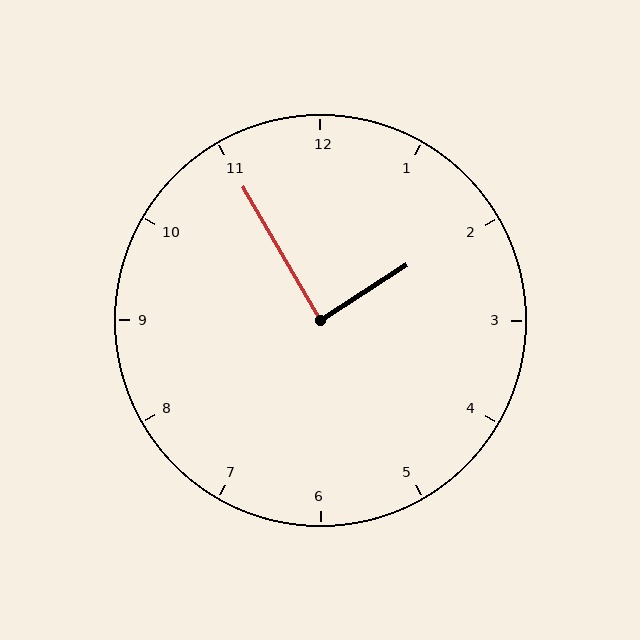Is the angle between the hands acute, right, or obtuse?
It is right.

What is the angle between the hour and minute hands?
Approximately 88 degrees.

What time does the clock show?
1:55.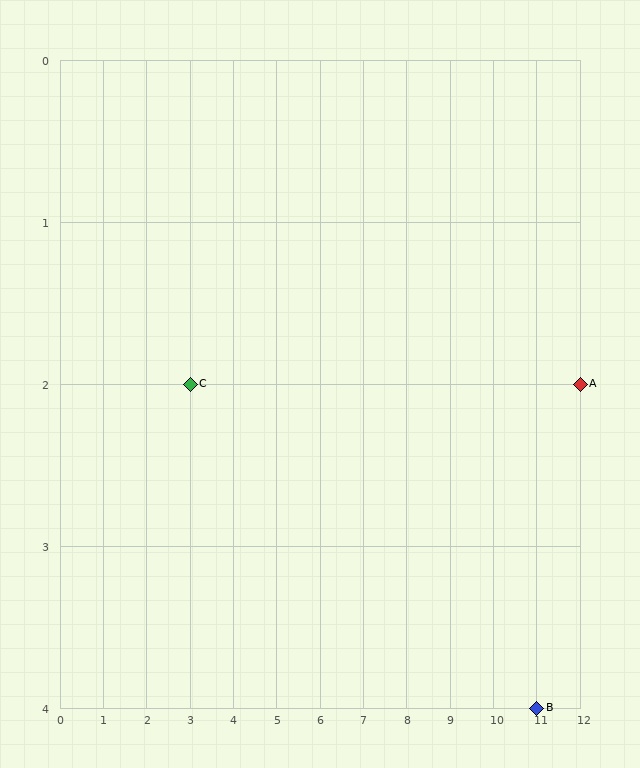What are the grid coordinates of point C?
Point C is at grid coordinates (3, 2).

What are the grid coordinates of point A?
Point A is at grid coordinates (12, 2).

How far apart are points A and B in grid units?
Points A and B are 1 column and 2 rows apart (about 2.2 grid units diagonally).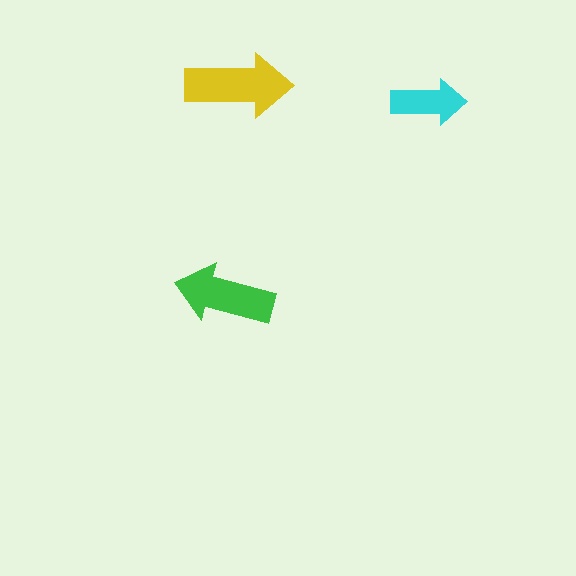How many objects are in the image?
There are 3 objects in the image.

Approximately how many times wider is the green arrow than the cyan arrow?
About 1.5 times wider.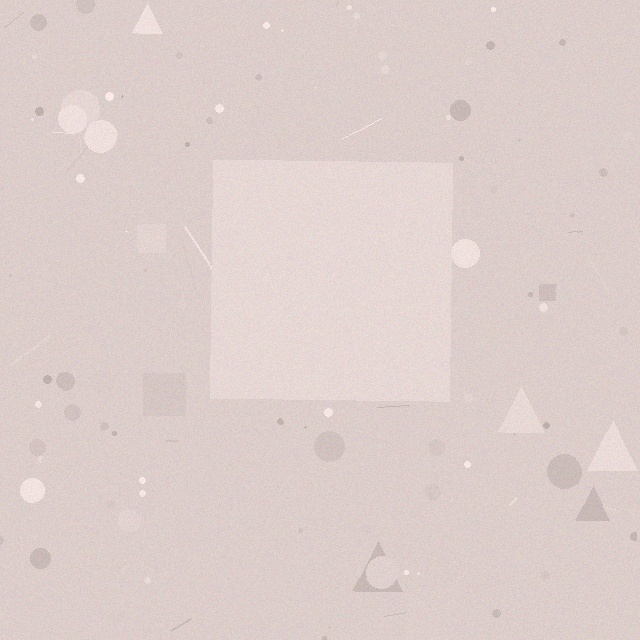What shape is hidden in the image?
A square is hidden in the image.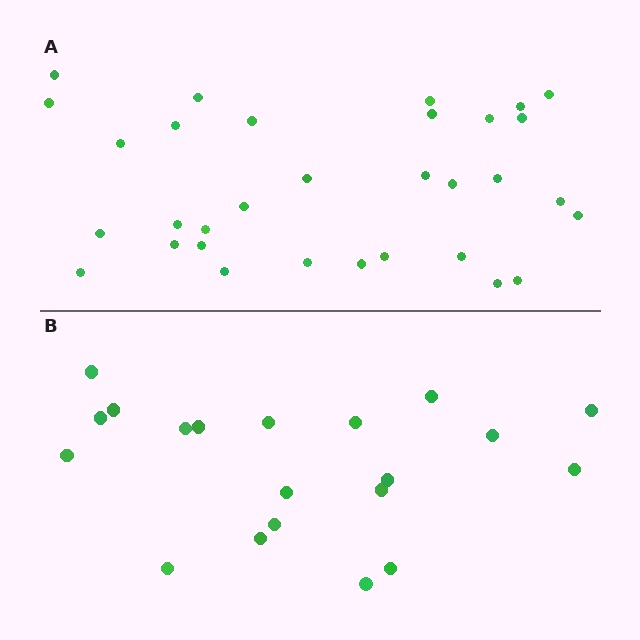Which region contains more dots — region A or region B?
Region A (the top region) has more dots.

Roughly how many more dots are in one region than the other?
Region A has roughly 12 or so more dots than region B.